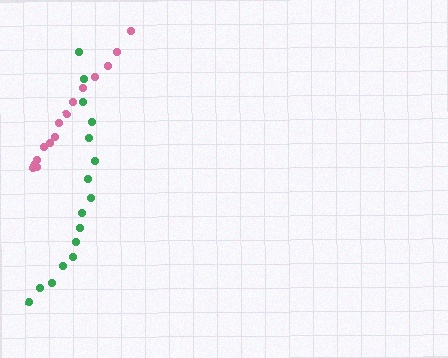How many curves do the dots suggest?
There are 2 distinct paths.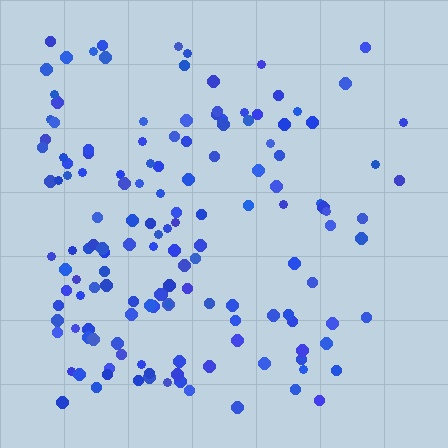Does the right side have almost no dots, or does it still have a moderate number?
Still a moderate number, just noticeably fewer than the left.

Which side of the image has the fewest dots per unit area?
The right.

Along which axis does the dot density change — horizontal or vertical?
Horizontal.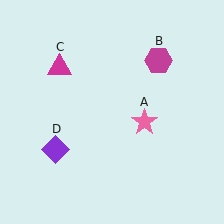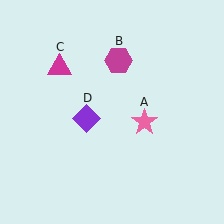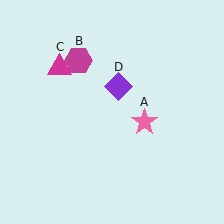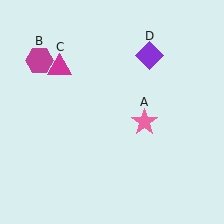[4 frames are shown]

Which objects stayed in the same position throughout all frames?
Pink star (object A) and magenta triangle (object C) remained stationary.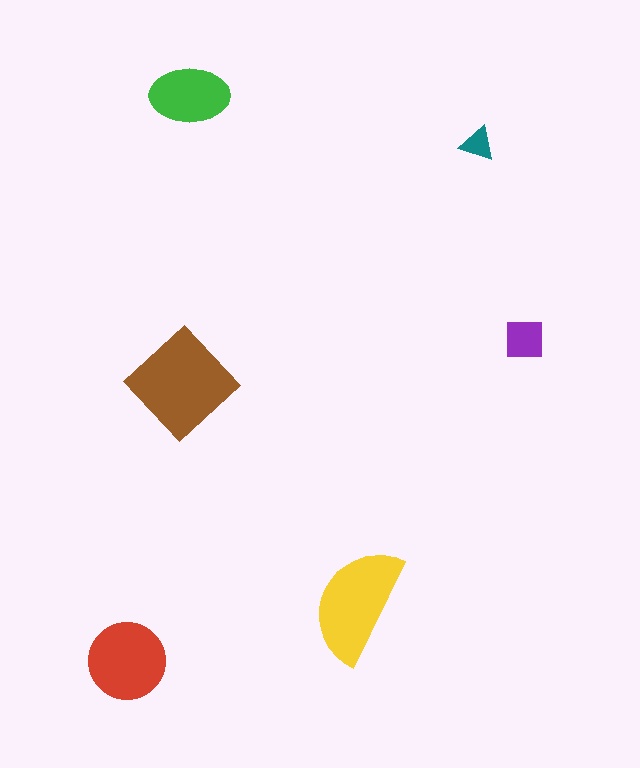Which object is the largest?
The brown diamond.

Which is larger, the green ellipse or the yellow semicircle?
The yellow semicircle.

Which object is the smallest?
The teal triangle.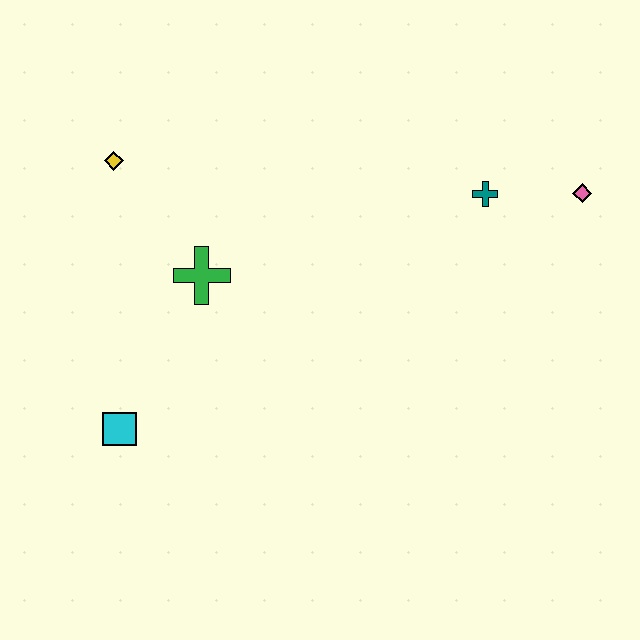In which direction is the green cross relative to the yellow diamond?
The green cross is below the yellow diamond.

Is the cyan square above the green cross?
No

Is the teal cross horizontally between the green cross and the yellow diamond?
No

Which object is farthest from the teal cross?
The cyan square is farthest from the teal cross.